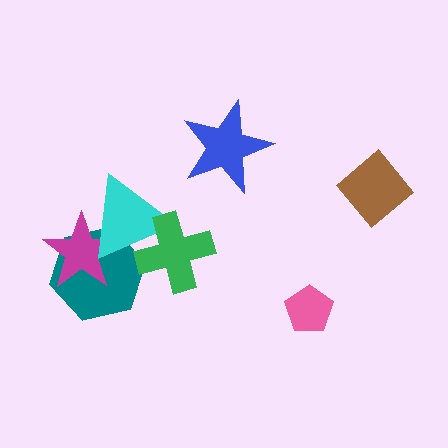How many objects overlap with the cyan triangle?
3 objects overlap with the cyan triangle.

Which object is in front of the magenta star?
The cyan triangle is in front of the magenta star.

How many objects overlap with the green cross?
2 objects overlap with the green cross.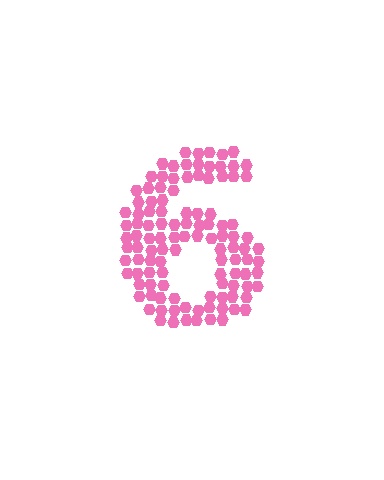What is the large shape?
The large shape is the digit 6.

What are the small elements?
The small elements are hexagons.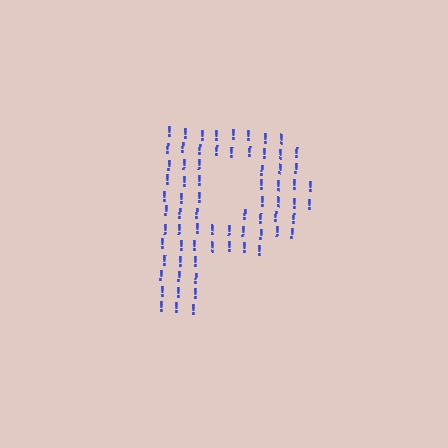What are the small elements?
The small elements are exclamation marks.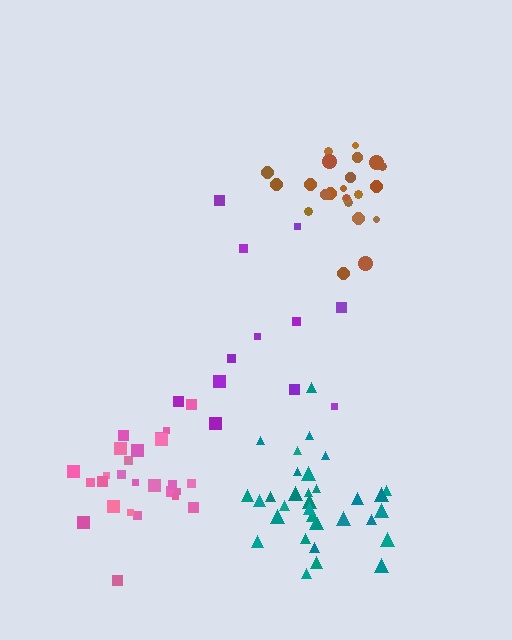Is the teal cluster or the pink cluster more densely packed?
Pink.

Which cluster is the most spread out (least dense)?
Purple.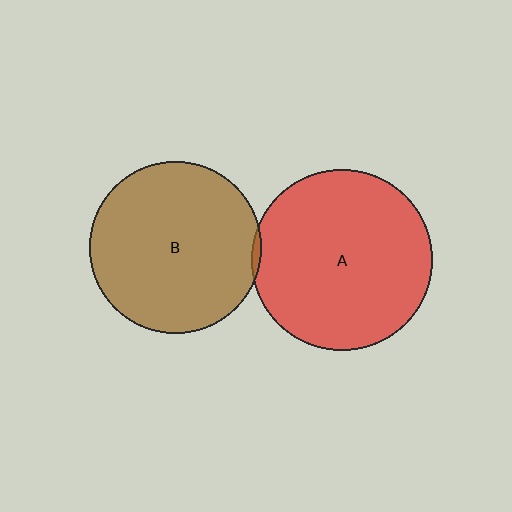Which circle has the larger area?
Circle A (red).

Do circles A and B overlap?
Yes.